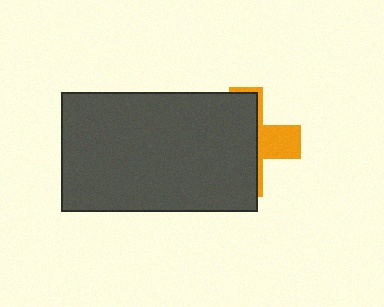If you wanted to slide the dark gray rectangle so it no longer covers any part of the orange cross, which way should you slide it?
Slide it left — that is the most direct way to separate the two shapes.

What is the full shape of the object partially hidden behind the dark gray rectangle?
The partially hidden object is an orange cross.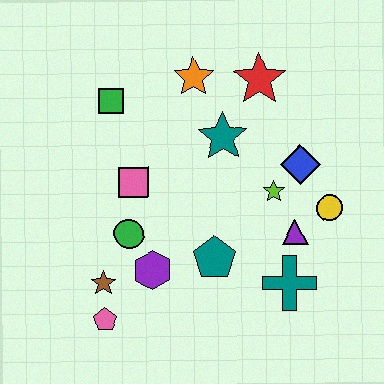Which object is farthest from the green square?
The teal cross is farthest from the green square.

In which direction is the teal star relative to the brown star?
The teal star is above the brown star.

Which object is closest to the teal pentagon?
The purple hexagon is closest to the teal pentagon.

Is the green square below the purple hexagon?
No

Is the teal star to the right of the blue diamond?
No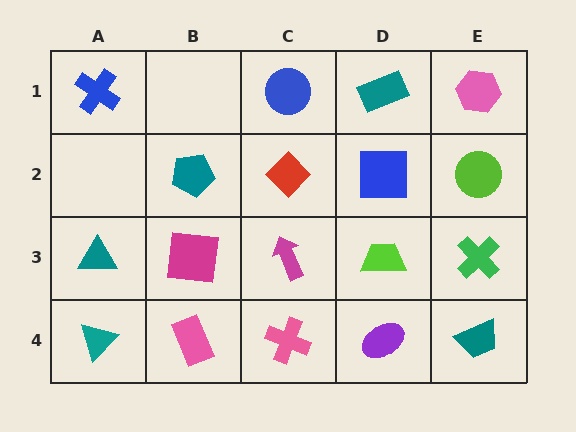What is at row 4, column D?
A purple ellipse.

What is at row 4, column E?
A teal trapezoid.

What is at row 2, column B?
A teal pentagon.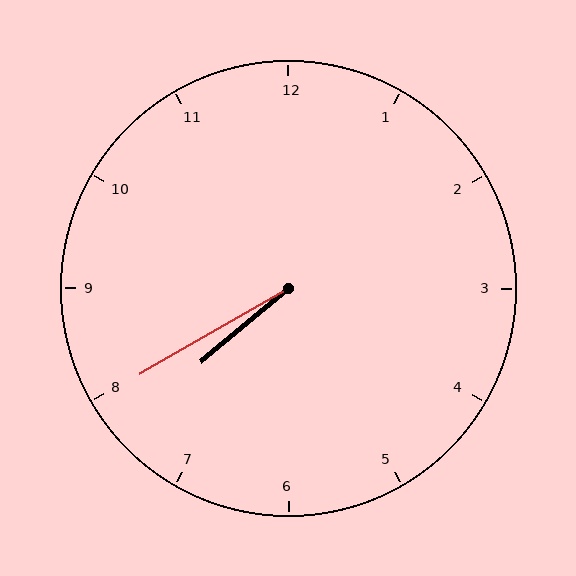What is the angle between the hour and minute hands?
Approximately 10 degrees.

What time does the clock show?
7:40.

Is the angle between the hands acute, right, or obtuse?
It is acute.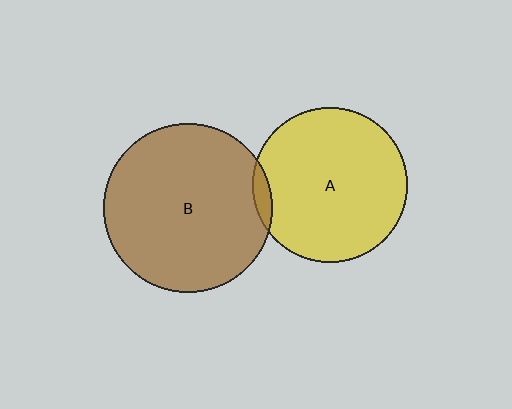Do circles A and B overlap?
Yes.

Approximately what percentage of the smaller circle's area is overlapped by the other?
Approximately 5%.